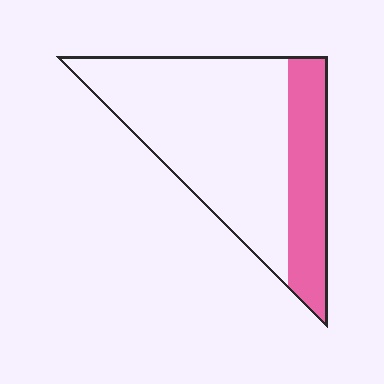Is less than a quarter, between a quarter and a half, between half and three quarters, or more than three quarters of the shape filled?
Between a quarter and a half.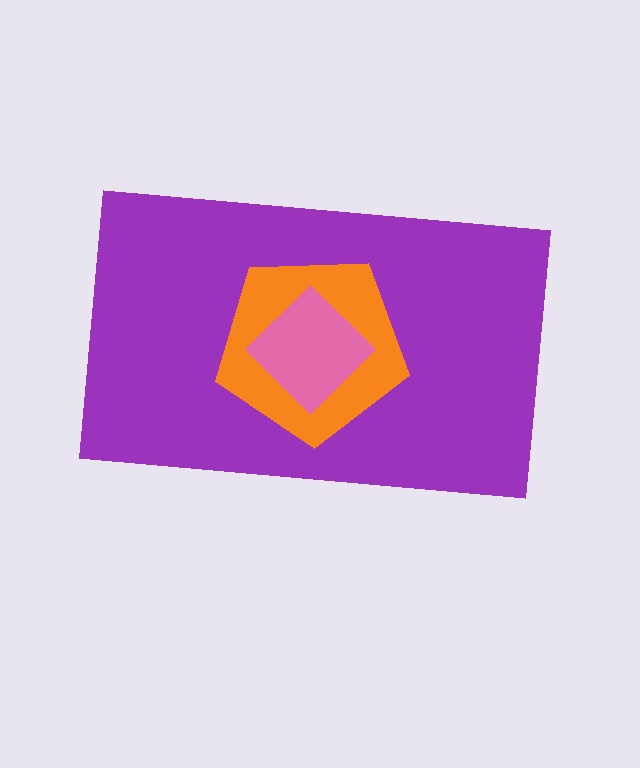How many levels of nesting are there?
3.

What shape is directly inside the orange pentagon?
The pink diamond.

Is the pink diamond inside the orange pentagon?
Yes.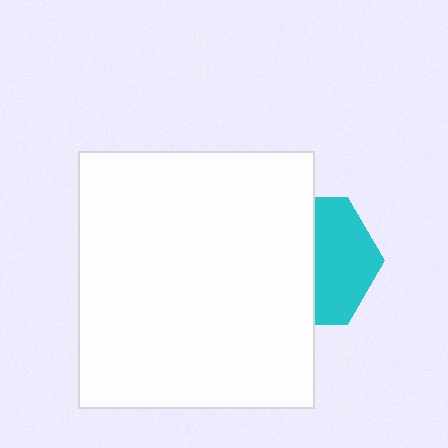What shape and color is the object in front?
The object in front is a white rectangle.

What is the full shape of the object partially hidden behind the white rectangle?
The partially hidden object is a cyan hexagon.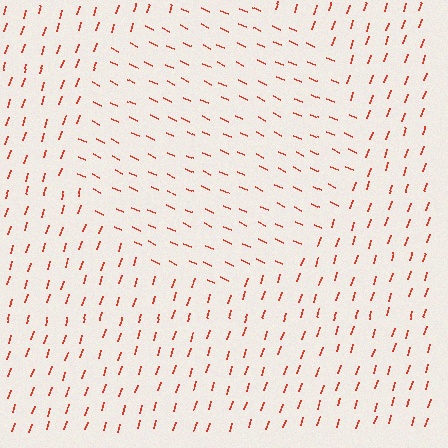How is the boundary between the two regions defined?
The boundary is defined purely by a change in line orientation (approximately 83 degrees difference). All lines are the same color and thickness.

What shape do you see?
I see a circle.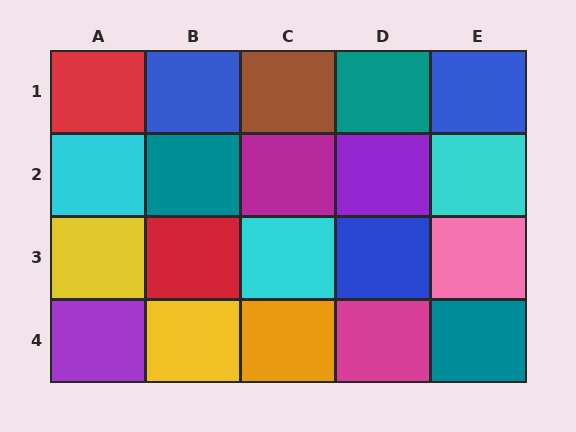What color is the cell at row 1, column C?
Brown.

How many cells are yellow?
2 cells are yellow.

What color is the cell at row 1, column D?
Teal.